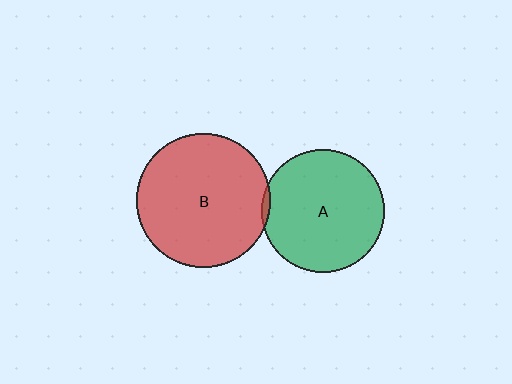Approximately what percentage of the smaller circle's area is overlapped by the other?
Approximately 5%.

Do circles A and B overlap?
Yes.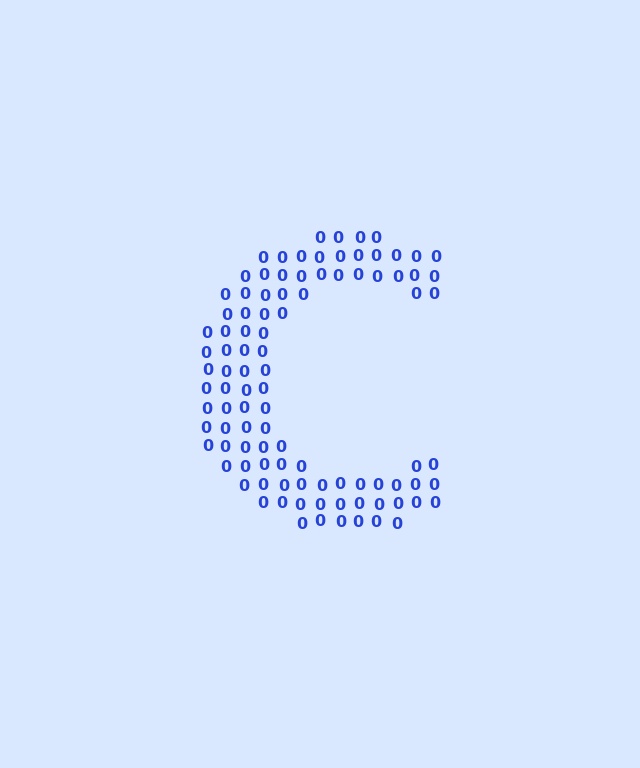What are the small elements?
The small elements are digit 0's.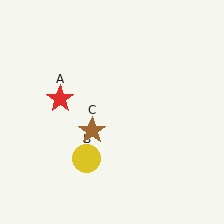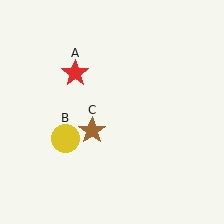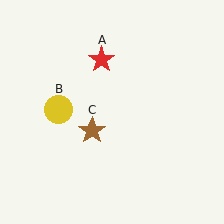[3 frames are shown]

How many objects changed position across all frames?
2 objects changed position: red star (object A), yellow circle (object B).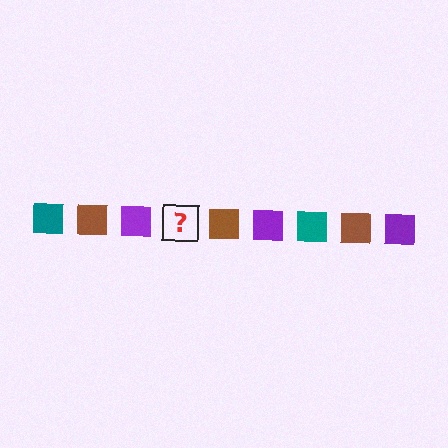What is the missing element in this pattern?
The missing element is a teal square.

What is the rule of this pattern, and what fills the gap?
The rule is that the pattern cycles through teal, brown, purple squares. The gap should be filled with a teal square.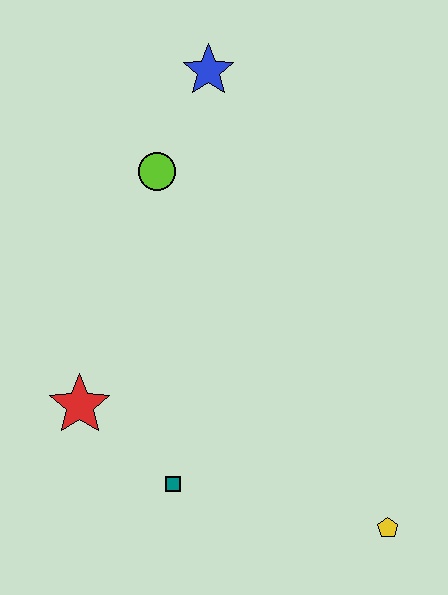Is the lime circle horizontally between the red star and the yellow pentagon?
Yes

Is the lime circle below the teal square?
No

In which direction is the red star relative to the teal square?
The red star is to the left of the teal square.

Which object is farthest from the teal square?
The blue star is farthest from the teal square.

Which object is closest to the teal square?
The red star is closest to the teal square.